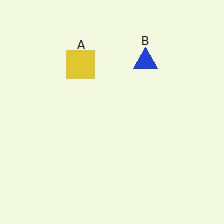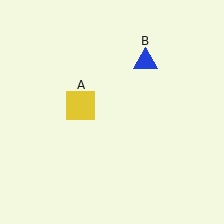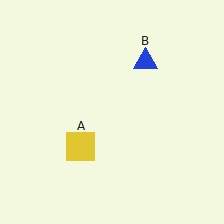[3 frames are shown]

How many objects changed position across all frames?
1 object changed position: yellow square (object A).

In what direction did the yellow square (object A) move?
The yellow square (object A) moved down.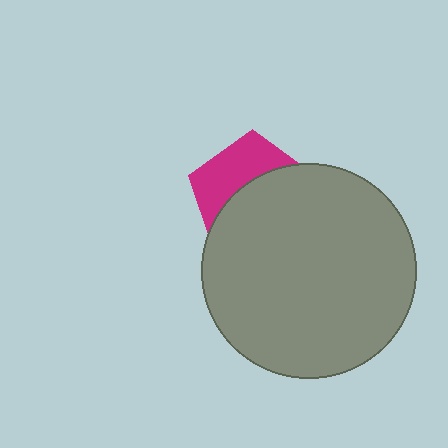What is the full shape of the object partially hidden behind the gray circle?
The partially hidden object is a magenta pentagon.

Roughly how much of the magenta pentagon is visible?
A small part of it is visible (roughly 40%).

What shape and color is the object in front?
The object in front is a gray circle.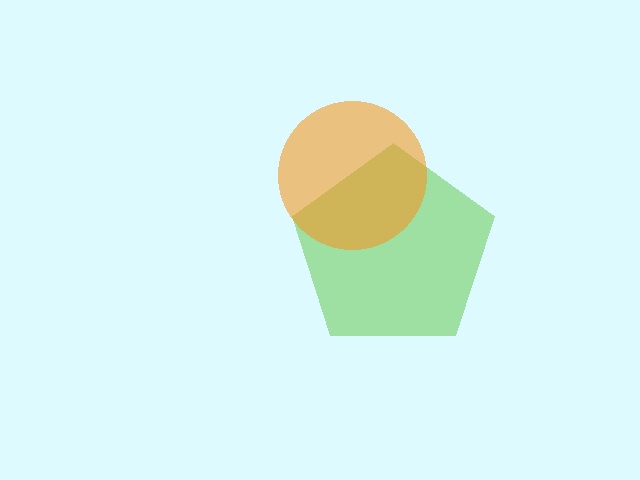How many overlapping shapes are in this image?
There are 2 overlapping shapes in the image.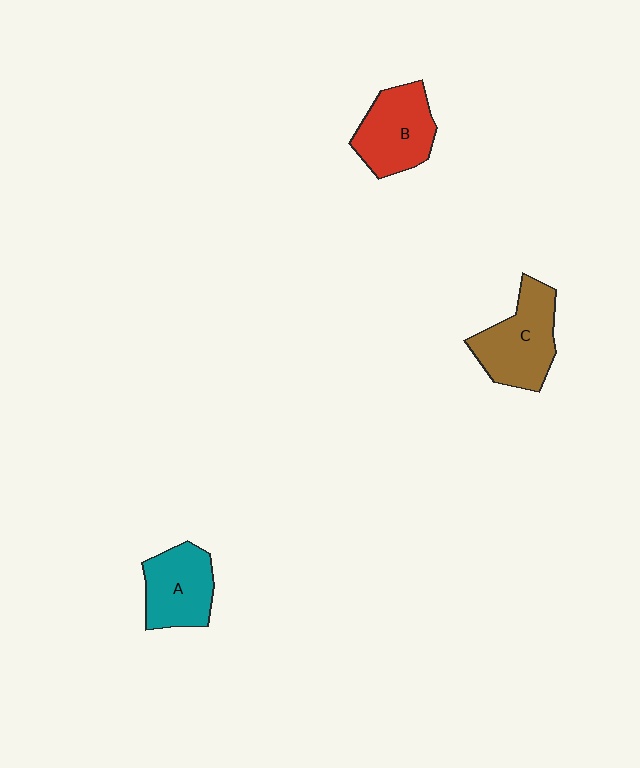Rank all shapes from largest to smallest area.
From largest to smallest: C (brown), B (red), A (teal).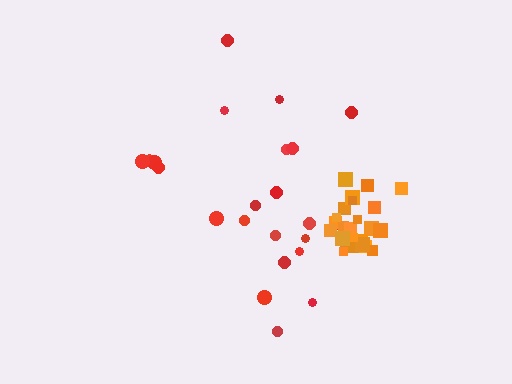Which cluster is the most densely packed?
Orange.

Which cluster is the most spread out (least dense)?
Red.